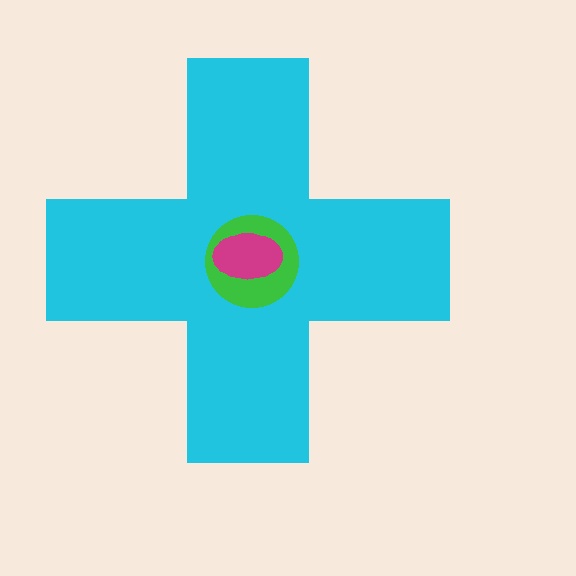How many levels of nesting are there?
3.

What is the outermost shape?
The cyan cross.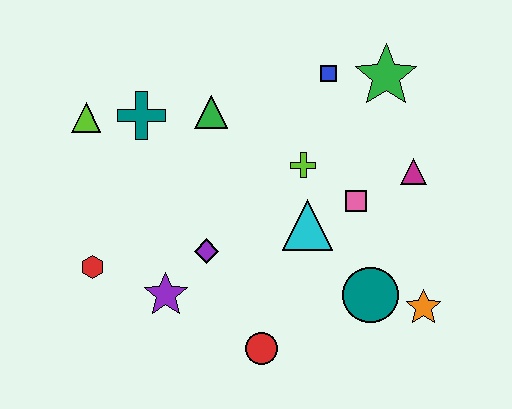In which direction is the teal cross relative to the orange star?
The teal cross is to the left of the orange star.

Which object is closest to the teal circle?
The orange star is closest to the teal circle.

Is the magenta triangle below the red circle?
No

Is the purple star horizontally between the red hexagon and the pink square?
Yes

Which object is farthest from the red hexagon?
The green star is farthest from the red hexagon.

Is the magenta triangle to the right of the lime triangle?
Yes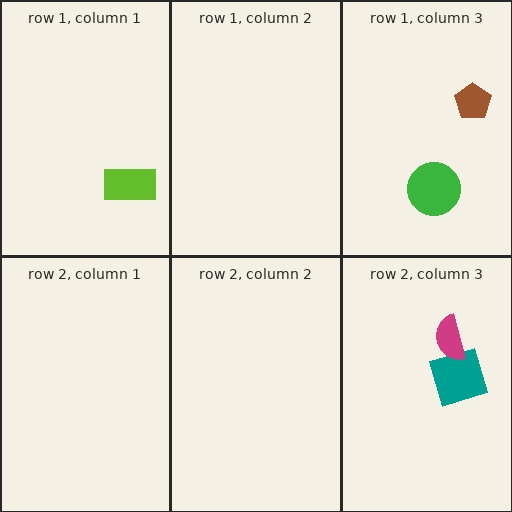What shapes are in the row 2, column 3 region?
The teal square, the magenta semicircle.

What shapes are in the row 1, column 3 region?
The brown pentagon, the green circle.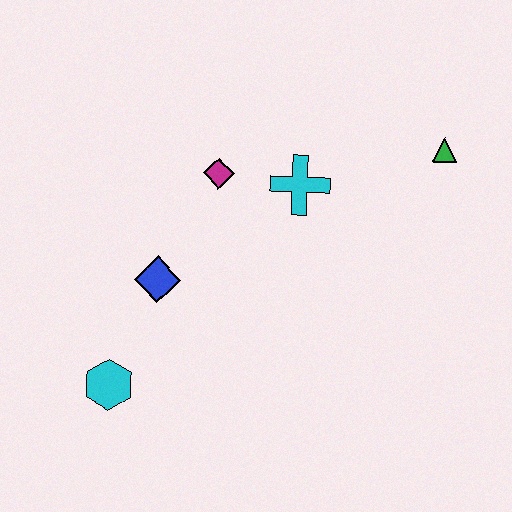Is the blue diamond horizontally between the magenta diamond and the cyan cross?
No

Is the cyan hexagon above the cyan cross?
No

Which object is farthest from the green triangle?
The cyan hexagon is farthest from the green triangle.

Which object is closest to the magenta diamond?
The cyan cross is closest to the magenta diamond.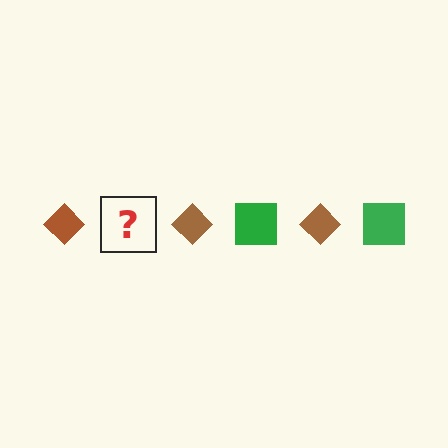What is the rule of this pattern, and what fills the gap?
The rule is that the pattern alternates between brown diamond and green square. The gap should be filled with a green square.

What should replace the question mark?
The question mark should be replaced with a green square.